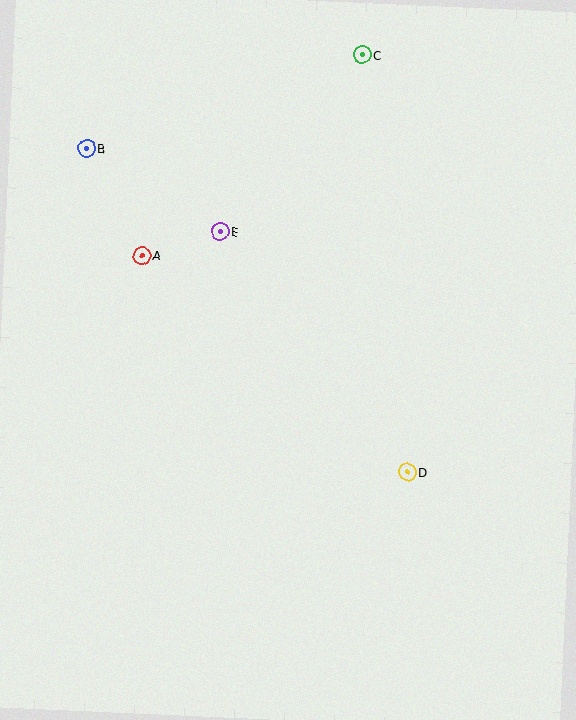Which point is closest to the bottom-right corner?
Point D is closest to the bottom-right corner.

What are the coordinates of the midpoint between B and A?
The midpoint between B and A is at (114, 202).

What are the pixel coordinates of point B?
Point B is at (87, 148).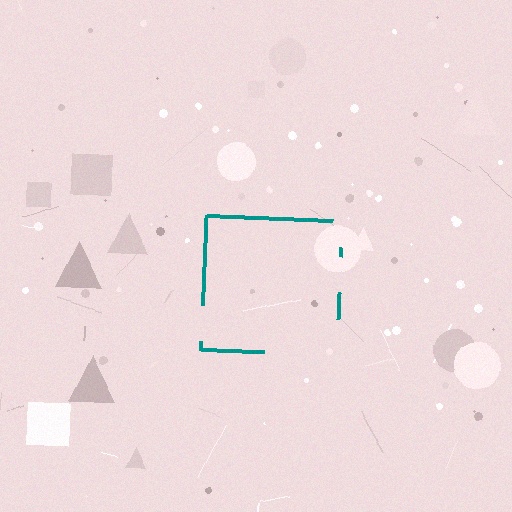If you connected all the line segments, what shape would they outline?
They would outline a square.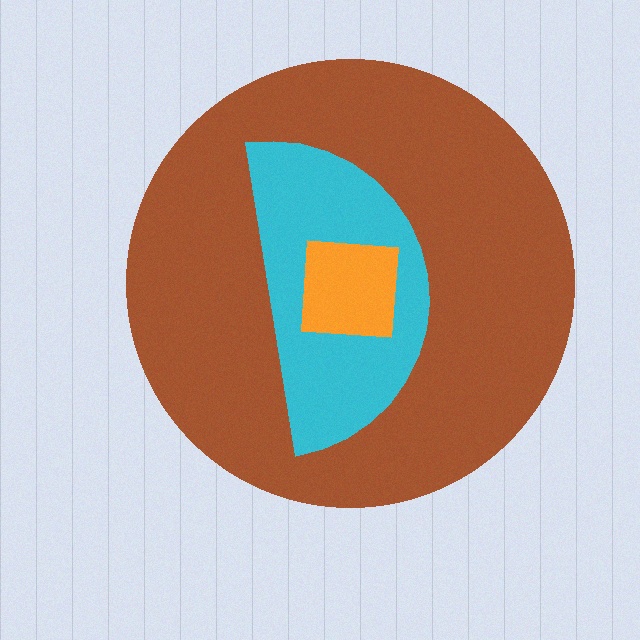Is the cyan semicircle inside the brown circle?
Yes.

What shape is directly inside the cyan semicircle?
The orange square.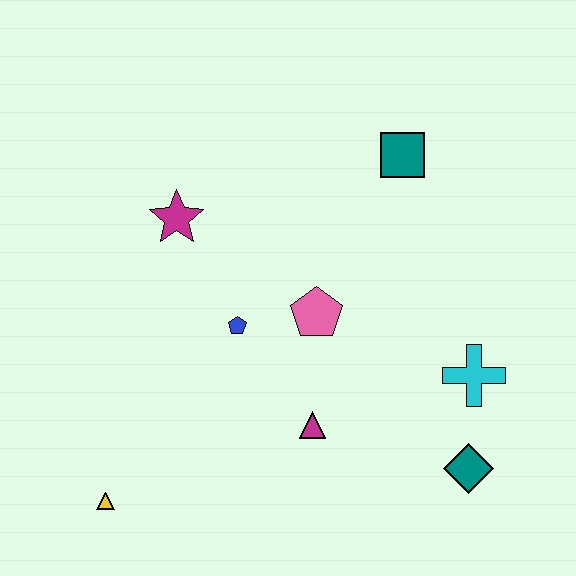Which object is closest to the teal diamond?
The cyan cross is closest to the teal diamond.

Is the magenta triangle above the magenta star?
No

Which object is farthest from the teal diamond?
The magenta star is farthest from the teal diamond.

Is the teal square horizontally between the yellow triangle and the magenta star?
No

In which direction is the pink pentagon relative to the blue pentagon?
The pink pentagon is to the right of the blue pentagon.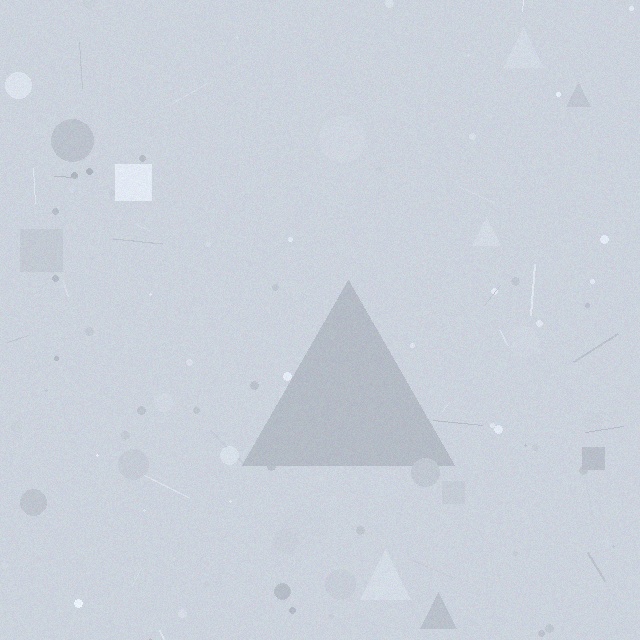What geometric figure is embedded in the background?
A triangle is embedded in the background.